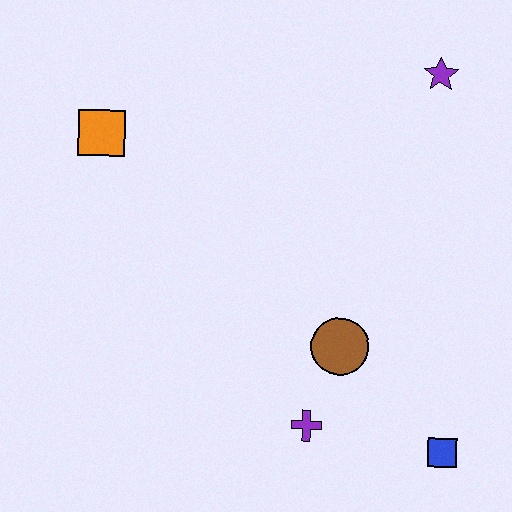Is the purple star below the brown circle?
No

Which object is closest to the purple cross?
The brown circle is closest to the purple cross.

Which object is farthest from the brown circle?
The orange square is farthest from the brown circle.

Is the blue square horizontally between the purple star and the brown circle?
No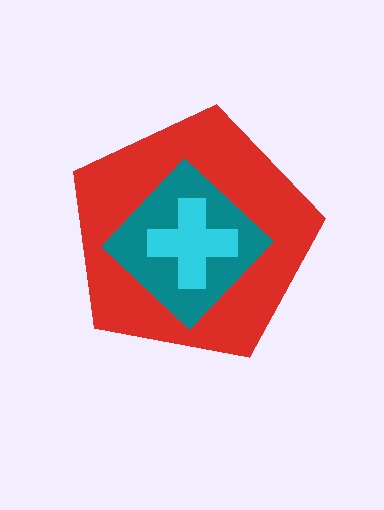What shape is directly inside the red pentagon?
The teal diamond.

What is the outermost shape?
The red pentagon.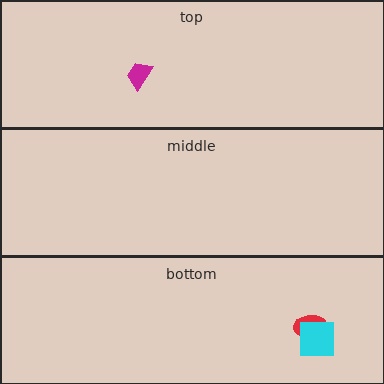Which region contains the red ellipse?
The bottom region.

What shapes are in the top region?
The magenta trapezoid.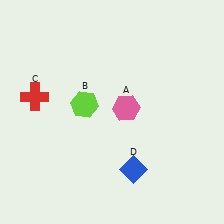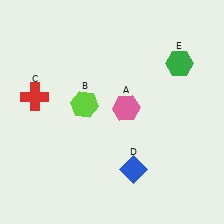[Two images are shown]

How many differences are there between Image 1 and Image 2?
There is 1 difference between the two images.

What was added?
A green hexagon (E) was added in Image 2.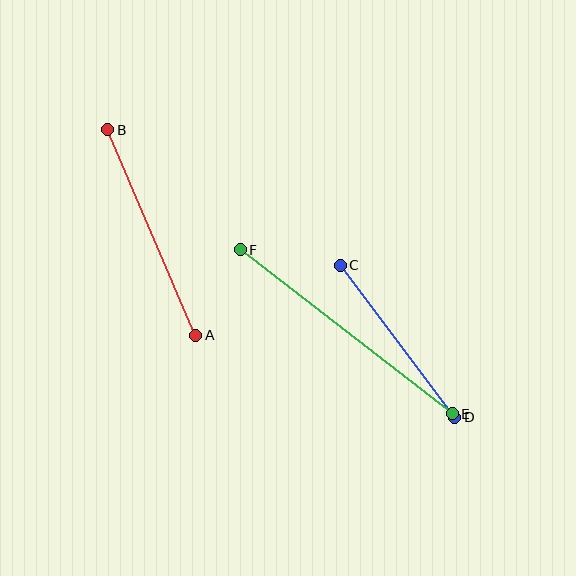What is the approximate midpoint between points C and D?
The midpoint is at approximately (398, 341) pixels.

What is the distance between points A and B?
The distance is approximately 223 pixels.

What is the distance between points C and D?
The distance is approximately 190 pixels.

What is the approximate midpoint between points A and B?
The midpoint is at approximately (152, 232) pixels.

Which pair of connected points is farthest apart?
Points E and F are farthest apart.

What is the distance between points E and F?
The distance is approximately 268 pixels.